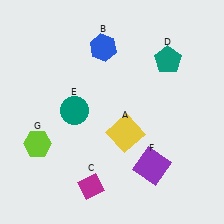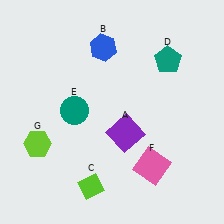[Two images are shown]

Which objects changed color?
A changed from yellow to purple. C changed from magenta to lime. F changed from purple to pink.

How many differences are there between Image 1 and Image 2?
There are 3 differences between the two images.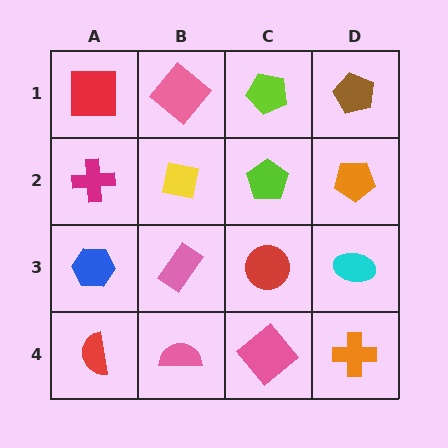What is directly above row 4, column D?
A cyan ellipse.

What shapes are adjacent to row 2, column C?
A lime pentagon (row 1, column C), a red circle (row 3, column C), a yellow square (row 2, column B), an orange pentagon (row 2, column D).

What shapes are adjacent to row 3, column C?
A lime pentagon (row 2, column C), a pink diamond (row 4, column C), a pink rectangle (row 3, column B), a cyan ellipse (row 3, column D).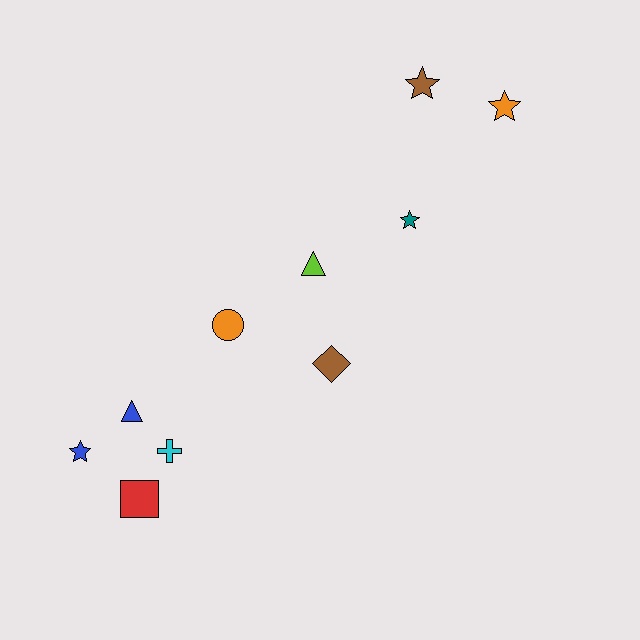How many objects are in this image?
There are 10 objects.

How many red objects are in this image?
There is 1 red object.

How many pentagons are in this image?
There are no pentagons.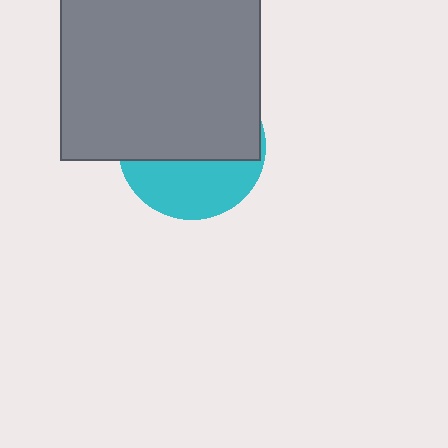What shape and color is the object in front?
The object in front is a gray square.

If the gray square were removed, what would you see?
You would see the complete cyan circle.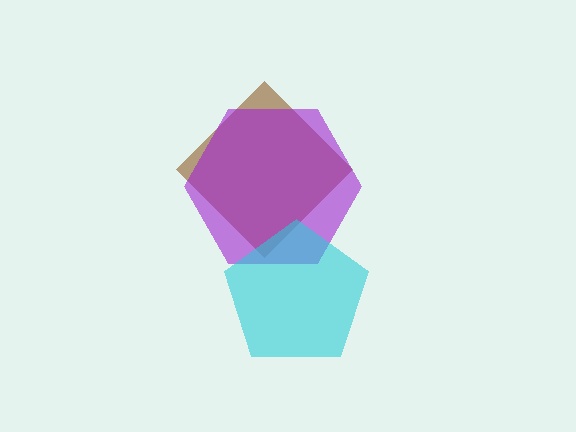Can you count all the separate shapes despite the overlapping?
Yes, there are 3 separate shapes.